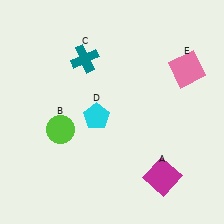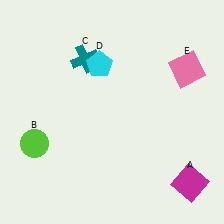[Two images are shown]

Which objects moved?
The objects that moved are: the magenta square (A), the lime circle (B), the cyan pentagon (D).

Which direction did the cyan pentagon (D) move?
The cyan pentagon (D) moved up.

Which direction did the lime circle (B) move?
The lime circle (B) moved left.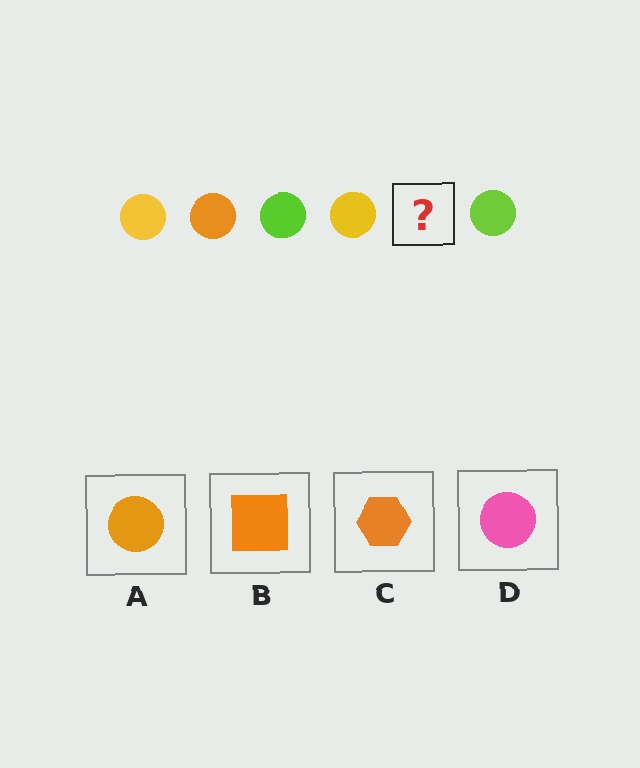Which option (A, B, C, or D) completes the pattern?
A.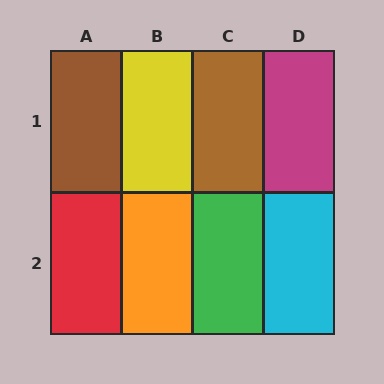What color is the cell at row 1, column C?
Brown.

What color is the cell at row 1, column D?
Magenta.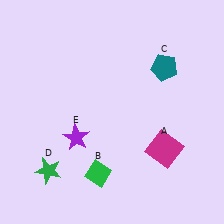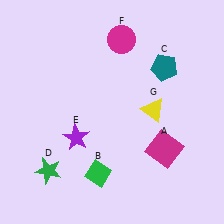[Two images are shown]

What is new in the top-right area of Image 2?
A magenta circle (F) was added in the top-right area of Image 2.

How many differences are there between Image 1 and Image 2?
There are 2 differences between the two images.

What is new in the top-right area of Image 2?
A yellow triangle (G) was added in the top-right area of Image 2.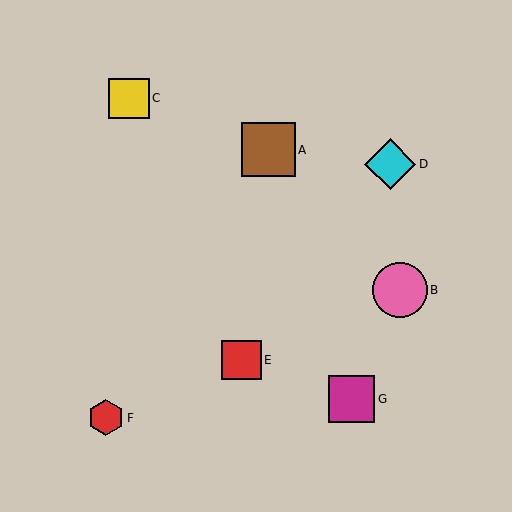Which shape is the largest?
The pink circle (labeled B) is the largest.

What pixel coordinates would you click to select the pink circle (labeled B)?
Click at (400, 290) to select the pink circle B.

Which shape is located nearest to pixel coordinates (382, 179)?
The cyan diamond (labeled D) at (390, 164) is nearest to that location.